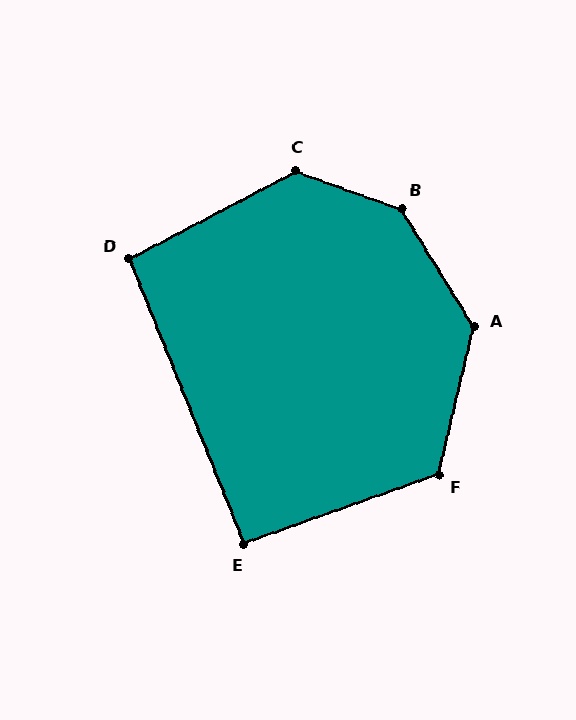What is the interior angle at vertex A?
Approximately 135 degrees (obtuse).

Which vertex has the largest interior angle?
B, at approximately 141 degrees.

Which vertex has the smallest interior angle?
E, at approximately 92 degrees.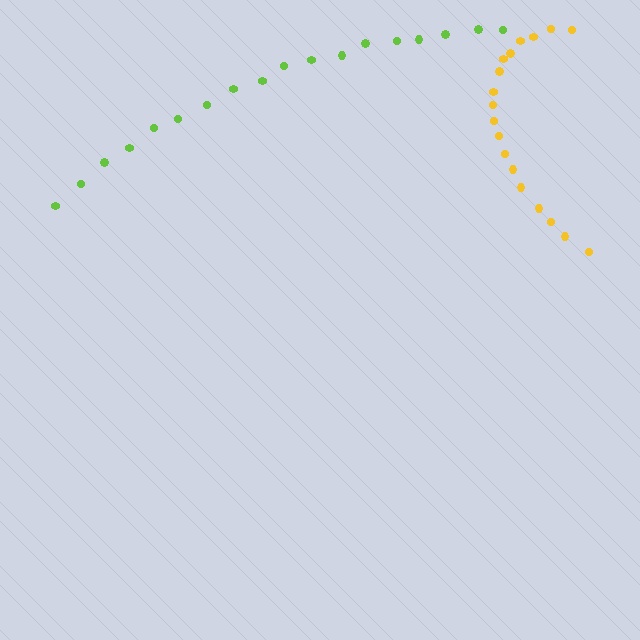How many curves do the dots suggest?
There are 2 distinct paths.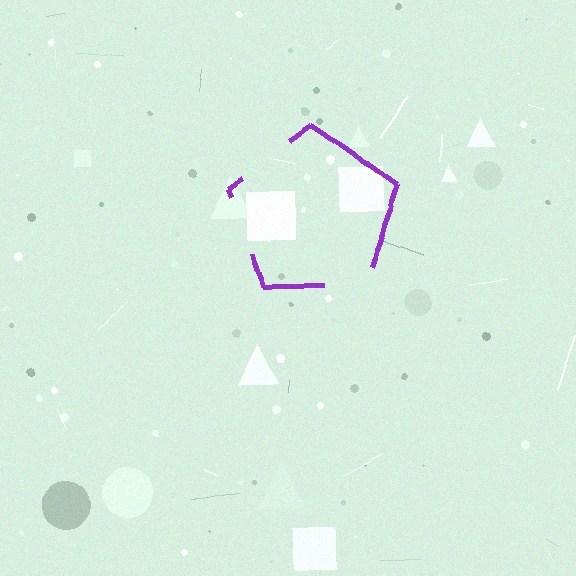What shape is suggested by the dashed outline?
The dashed outline suggests a pentagon.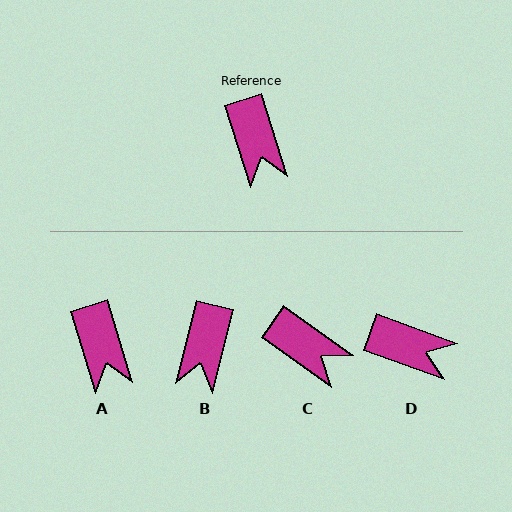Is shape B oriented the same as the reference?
No, it is off by about 31 degrees.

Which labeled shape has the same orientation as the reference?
A.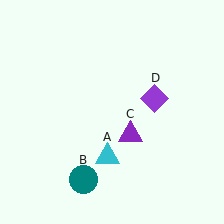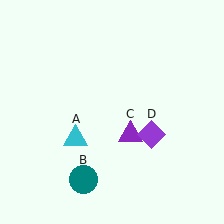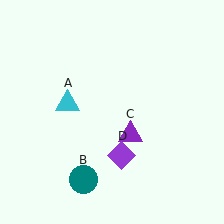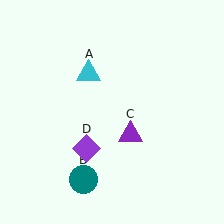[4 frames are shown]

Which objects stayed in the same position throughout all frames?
Teal circle (object B) and purple triangle (object C) remained stationary.